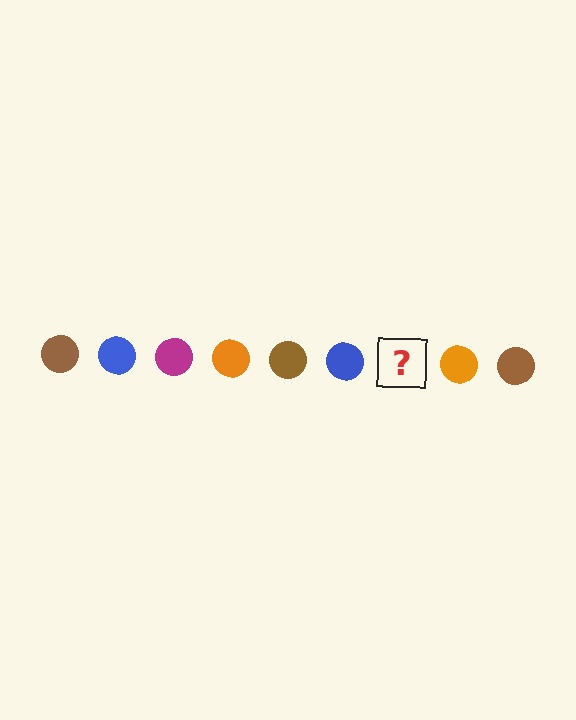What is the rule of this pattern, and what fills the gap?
The rule is that the pattern cycles through brown, blue, magenta, orange circles. The gap should be filled with a magenta circle.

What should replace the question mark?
The question mark should be replaced with a magenta circle.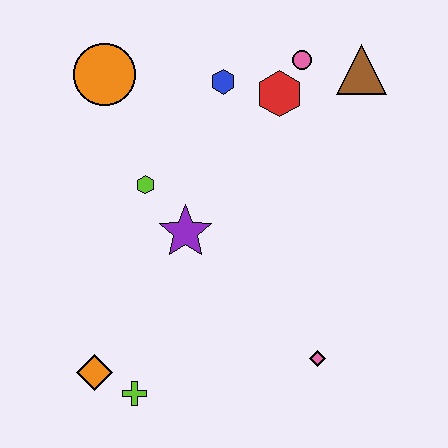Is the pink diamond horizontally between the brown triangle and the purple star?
Yes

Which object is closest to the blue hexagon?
The red hexagon is closest to the blue hexagon.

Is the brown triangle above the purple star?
Yes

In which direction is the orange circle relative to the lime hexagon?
The orange circle is above the lime hexagon.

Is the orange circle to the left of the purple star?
Yes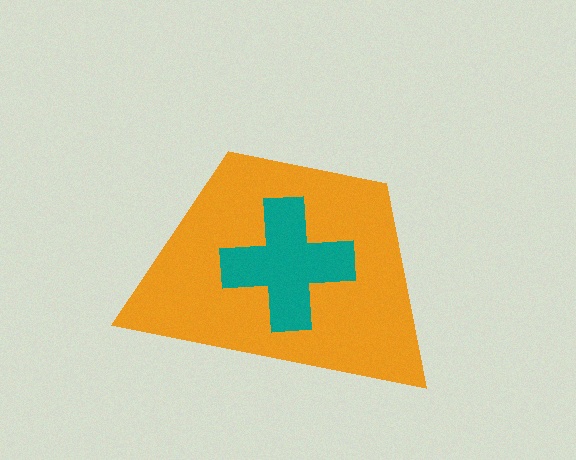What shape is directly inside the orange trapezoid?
The teal cross.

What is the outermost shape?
The orange trapezoid.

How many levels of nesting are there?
2.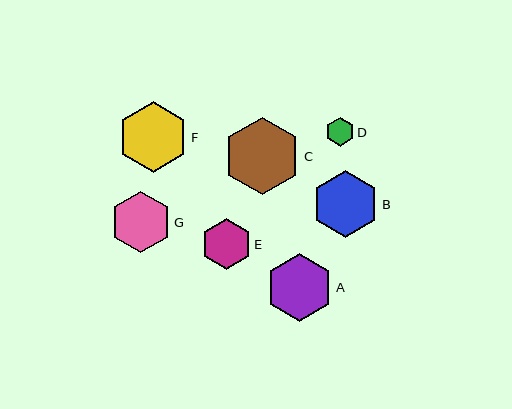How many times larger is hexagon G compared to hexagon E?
Hexagon G is approximately 1.2 times the size of hexagon E.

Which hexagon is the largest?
Hexagon C is the largest with a size of approximately 77 pixels.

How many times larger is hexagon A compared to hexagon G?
Hexagon A is approximately 1.1 times the size of hexagon G.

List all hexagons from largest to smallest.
From largest to smallest: C, F, A, B, G, E, D.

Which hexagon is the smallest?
Hexagon D is the smallest with a size of approximately 28 pixels.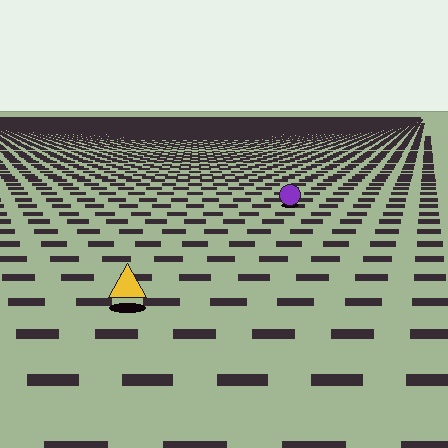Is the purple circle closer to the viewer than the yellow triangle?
No. The yellow triangle is closer — you can tell from the texture gradient: the ground texture is coarser near it.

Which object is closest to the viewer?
The yellow triangle is closest. The texture marks near it are larger and more spread out.